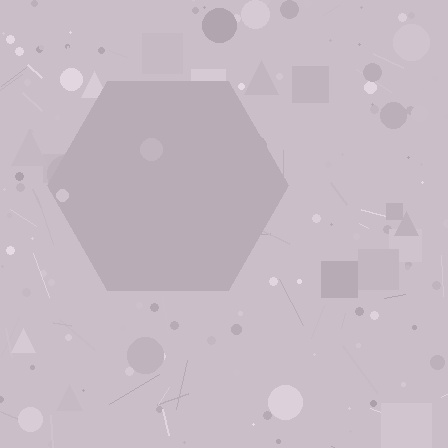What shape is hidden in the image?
A hexagon is hidden in the image.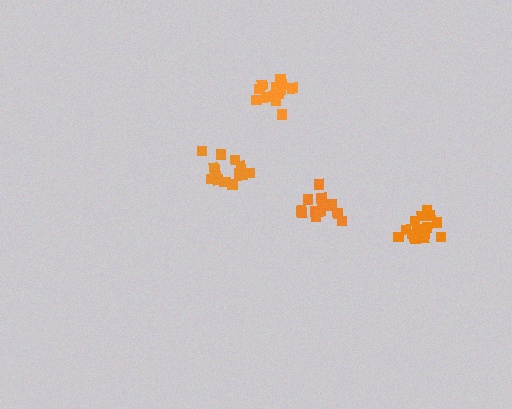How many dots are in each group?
Group 1: 15 dots, Group 2: 15 dots, Group 3: 15 dots, Group 4: 15 dots (60 total).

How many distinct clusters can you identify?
There are 4 distinct clusters.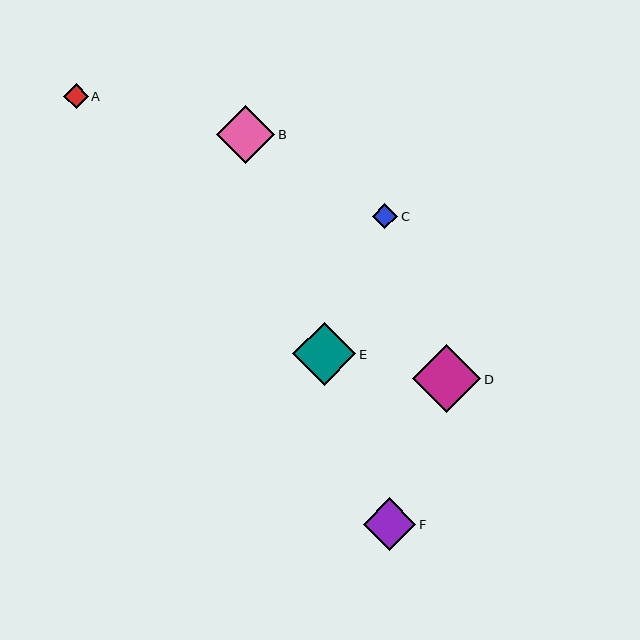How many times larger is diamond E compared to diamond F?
Diamond E is approximately 1.2 times the size of diamond F.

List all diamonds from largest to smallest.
From largest to smallest: D, E, B, F, C, A.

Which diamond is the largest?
Diamond D is the largest with a size of approximately 69 pixels.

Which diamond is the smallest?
Diamond A is the smallest with a size of approximately 24 pixels.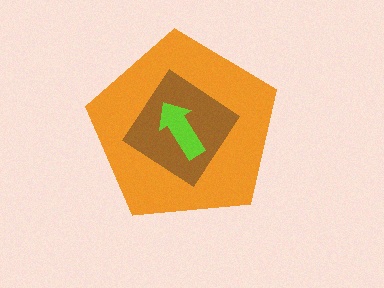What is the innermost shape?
The lime arrow.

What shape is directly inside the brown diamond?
The lime arrow.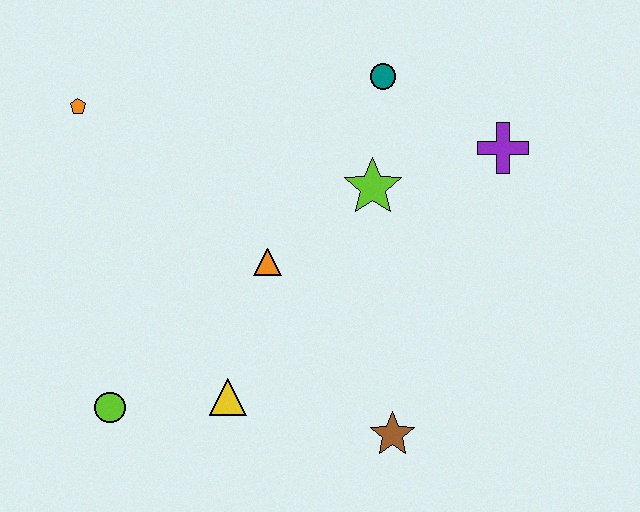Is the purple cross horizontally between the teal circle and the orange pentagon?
No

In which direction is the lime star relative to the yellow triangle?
The lime star is above the yellow triangle.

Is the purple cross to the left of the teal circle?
No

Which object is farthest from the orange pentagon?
The brown star is farthest from the orange pentagon.